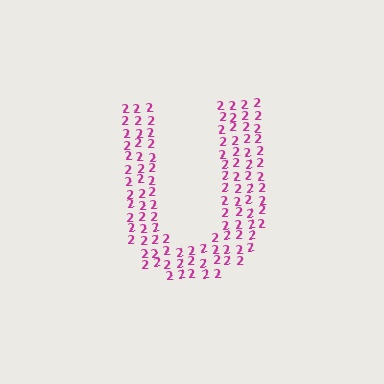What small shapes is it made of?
It is made of small digit 2's.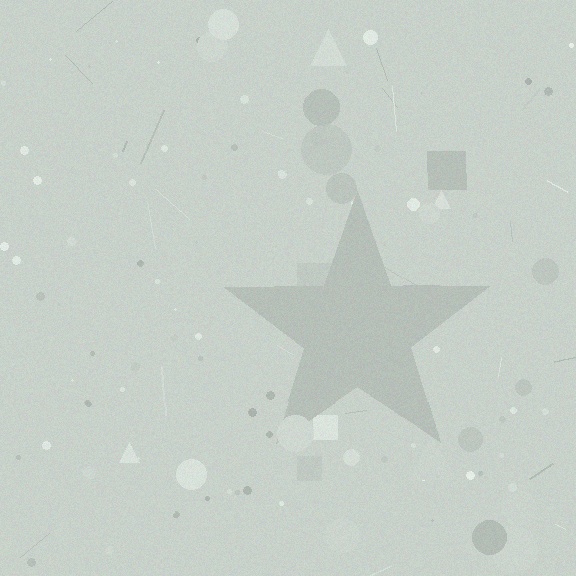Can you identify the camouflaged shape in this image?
The camouflaged shape is a star.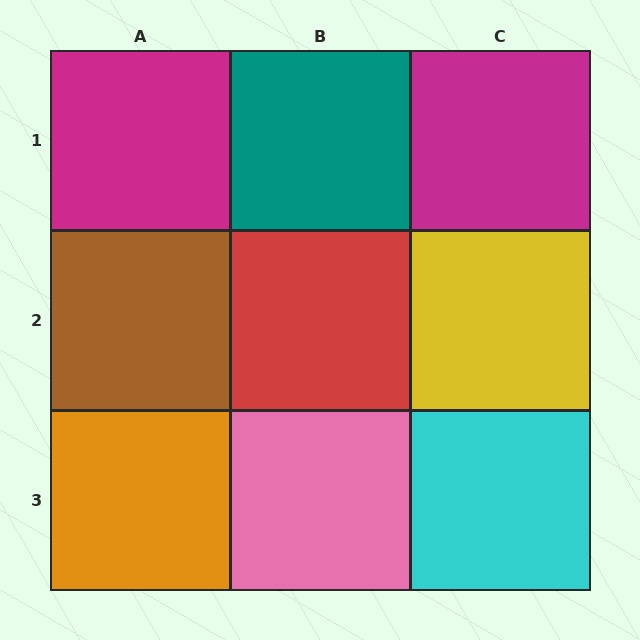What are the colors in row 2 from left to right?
Brown, red, yellow.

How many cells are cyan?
1 cell is cyan.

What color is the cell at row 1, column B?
Teal.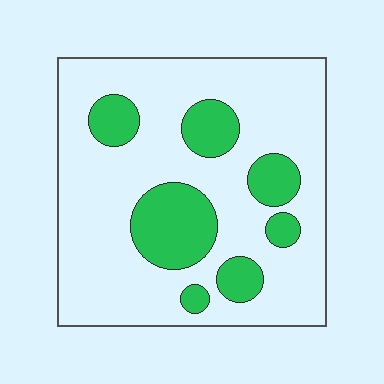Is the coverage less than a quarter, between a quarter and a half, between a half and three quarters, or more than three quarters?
Less than a quarter.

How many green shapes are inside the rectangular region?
7.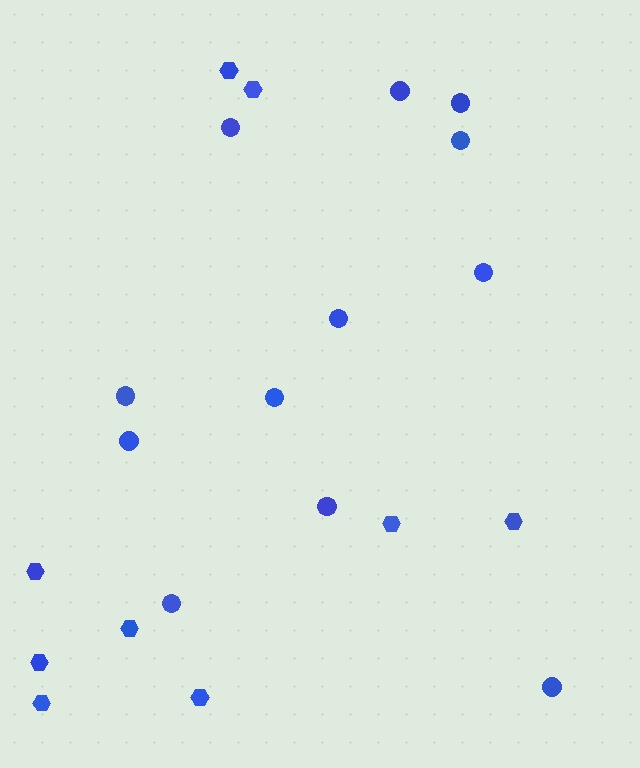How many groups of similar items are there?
There are 2 groups: one group of circles (12) and one group of hexagons (9).